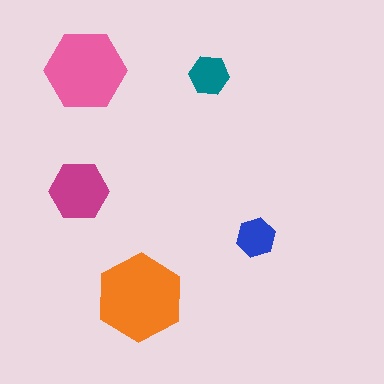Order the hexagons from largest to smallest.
the orange one, the pink one, the magenta one, the teal one, the blue one.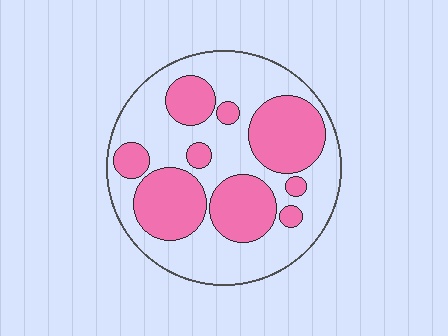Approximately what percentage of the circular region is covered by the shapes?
Approximately 40%.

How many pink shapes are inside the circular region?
9.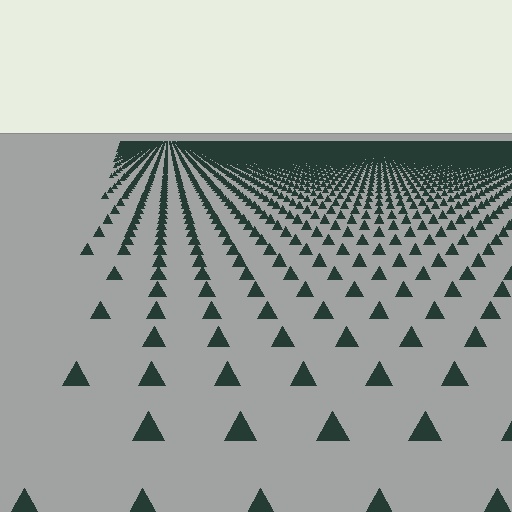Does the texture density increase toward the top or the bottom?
Density increases toward the top.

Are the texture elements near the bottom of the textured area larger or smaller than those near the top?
Larger. Near the bottom, elements are closer to the viewer and appear at a bigger on-screen size.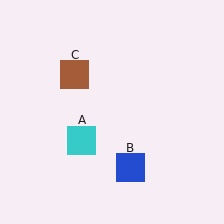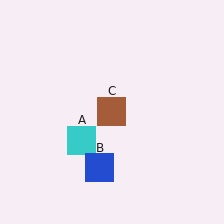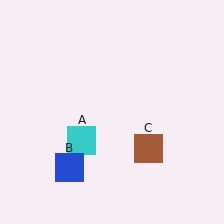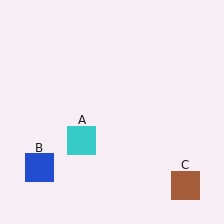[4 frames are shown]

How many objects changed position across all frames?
2 objects changed position: blue square (object B), brown square (object C).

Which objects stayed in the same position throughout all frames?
Cyan square (object A) remained stationary.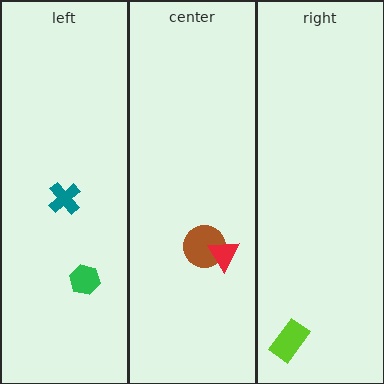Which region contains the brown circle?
The center region.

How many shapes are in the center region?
2.